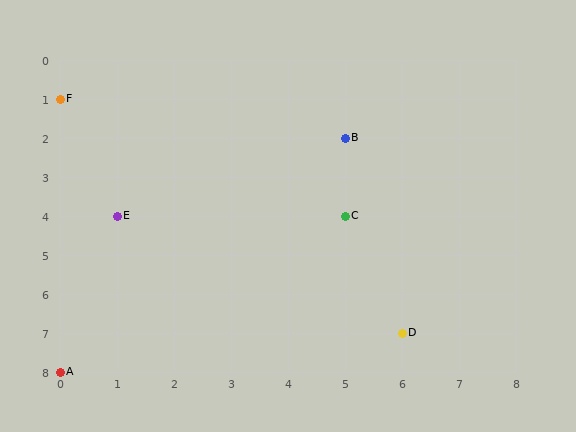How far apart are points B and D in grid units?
Points B and D are 1 column and 5 rows apart (about 5.1 grid units diagonally).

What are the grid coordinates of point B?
Point B is at grid coordinates (5, 2).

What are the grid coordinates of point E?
Point E is at grid coordinates (1, 4).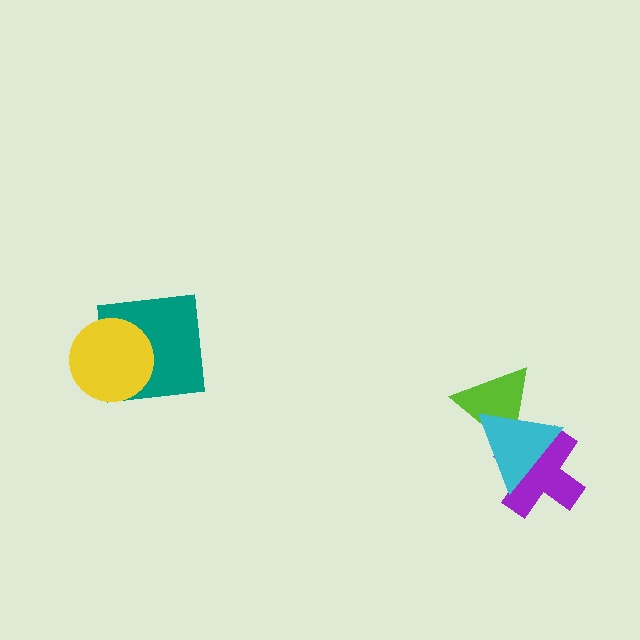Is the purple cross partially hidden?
Yes, it is partially covered by another shape.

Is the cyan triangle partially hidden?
No, no other shape covers it.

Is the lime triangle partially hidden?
Yes, it is partially covered by another shape.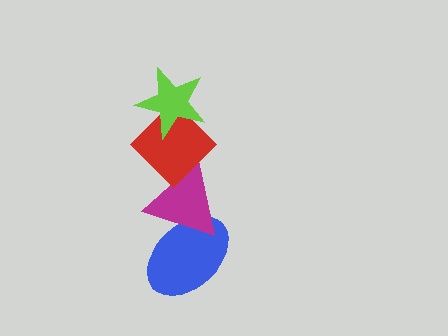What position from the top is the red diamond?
The red diamond is 2nd from the top.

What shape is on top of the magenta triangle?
The red diamond is on top of the magenta triangle.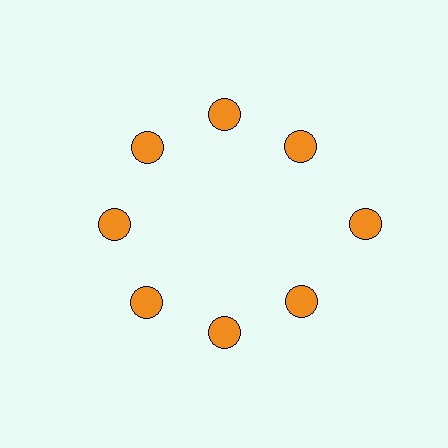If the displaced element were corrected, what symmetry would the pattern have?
It would have 8-fold rotational symmetry — the pattern would map onto itself every 45 degrees.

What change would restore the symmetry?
The symmetry would be restored by moving it inward, back onto the ring so that all 8 circles sit at equal angles and equal distance from the center.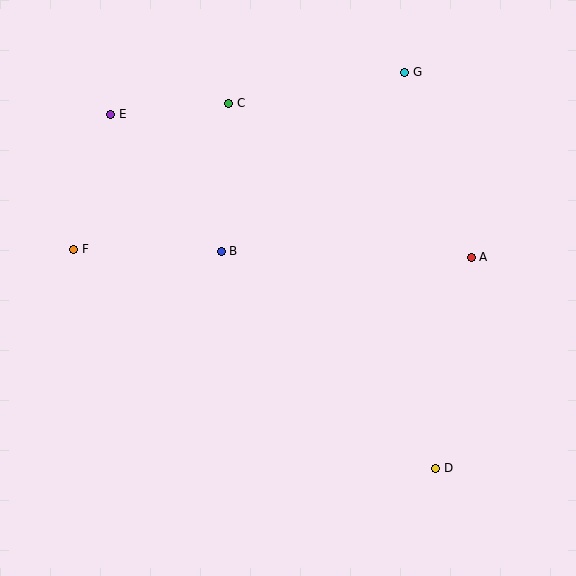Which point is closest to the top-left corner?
Point E is closest to the top-left corner.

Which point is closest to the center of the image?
Point B at (221, 251) is closest to the center.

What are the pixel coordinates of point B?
Point B is at (221, 251).